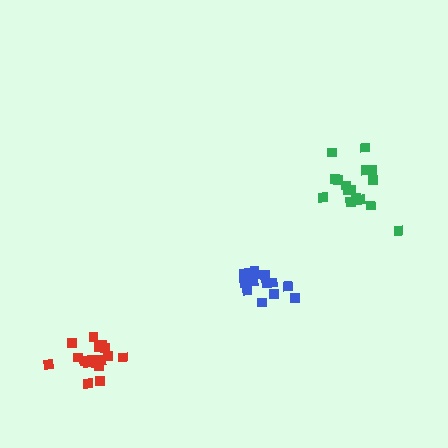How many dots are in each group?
Group 1: 19 dots, Group 2: 16 dots, Group 3: 17 dots (52 total).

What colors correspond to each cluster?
The clusters are colored: blue, green, red.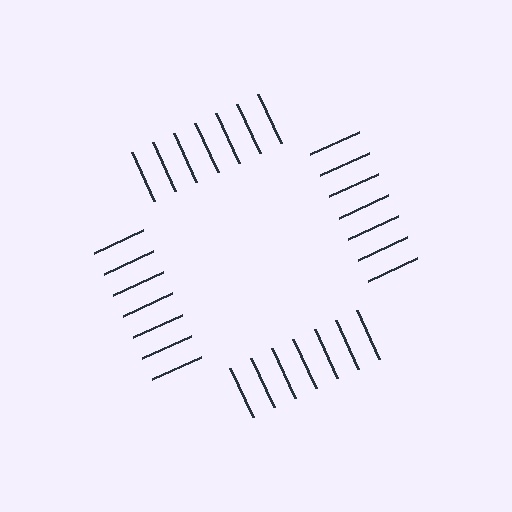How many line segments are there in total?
28 — 7 along each of the 4 edges.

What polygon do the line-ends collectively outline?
An illusory square — the line segments terminate on its edges but no continuous stroke is drawn.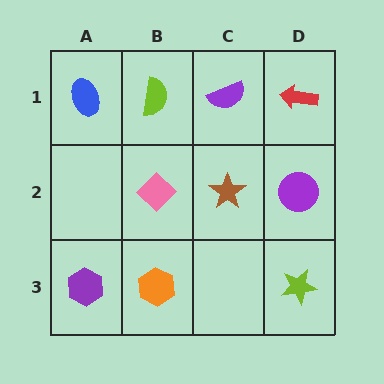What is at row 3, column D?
A lime star.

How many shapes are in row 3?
3 shapes.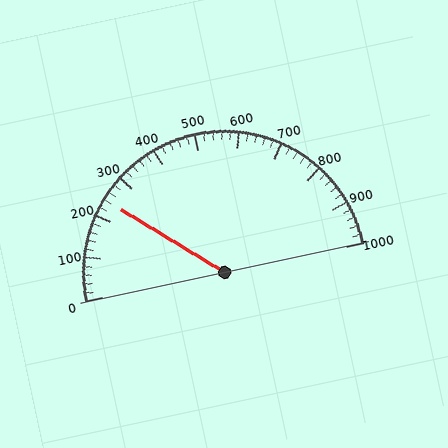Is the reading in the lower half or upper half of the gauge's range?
The reading is in the lower half of the range (0 to 1000).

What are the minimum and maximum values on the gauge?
The gauge ranges from 0 to 1000.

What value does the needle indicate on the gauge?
The needle indicates approximately 240.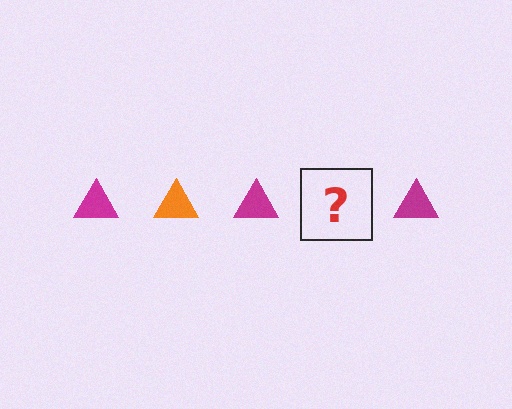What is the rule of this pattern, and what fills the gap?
The rule is that the pattern cycles through magenta, orange triangles. The gap should be filled with an orange triangle.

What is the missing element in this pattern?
The missing element is an orange triangle.